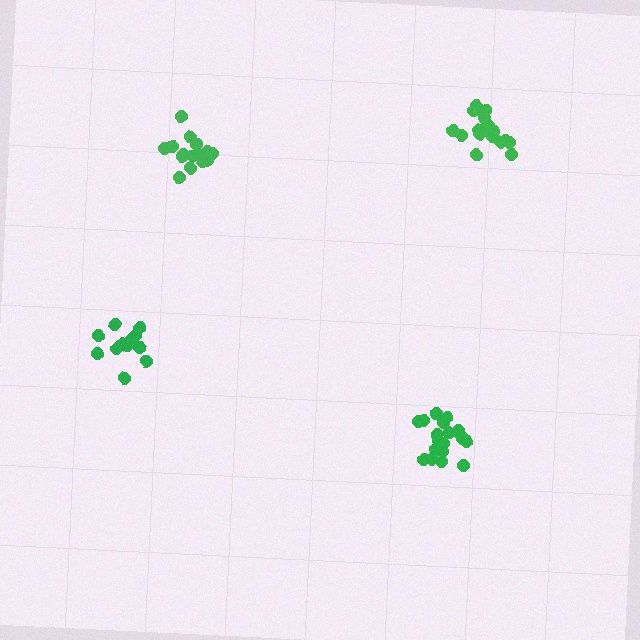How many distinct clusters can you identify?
There are 4 distinct clusters.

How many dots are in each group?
Group 1: 18 dots, Group 2: 18 dots, Group 3: 15 dots, Group 4: 14 dots (65 total).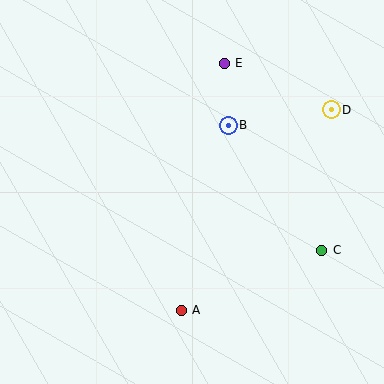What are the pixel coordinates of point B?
Point B is at (228, 125).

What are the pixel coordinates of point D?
Point D is at (331, 110).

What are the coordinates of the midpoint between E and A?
The midpoint between E and A is at (203, 187).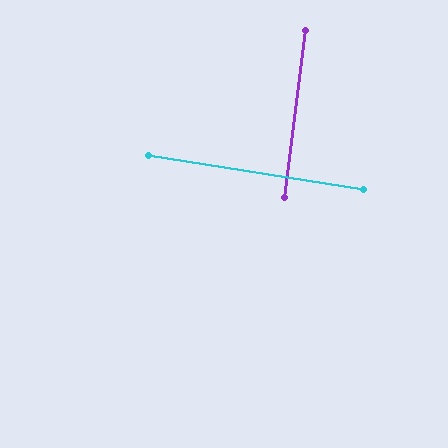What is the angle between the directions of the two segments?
Approximately 88 degrees.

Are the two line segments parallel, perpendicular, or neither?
Perpendicular — they meet at approximately 88°.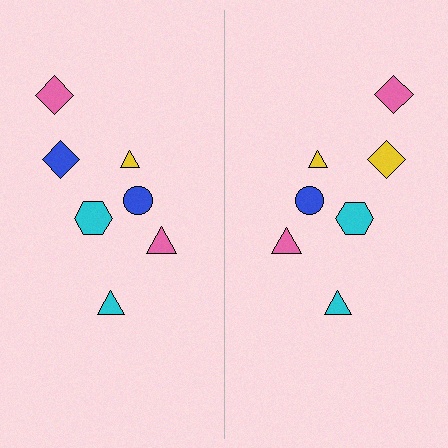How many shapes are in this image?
There are 14 shapes in this image.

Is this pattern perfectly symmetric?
No, the pattern is not perfectly symmetric. The yellow diamond on the right side breaks the symmetry — its mirror counterpart is blue.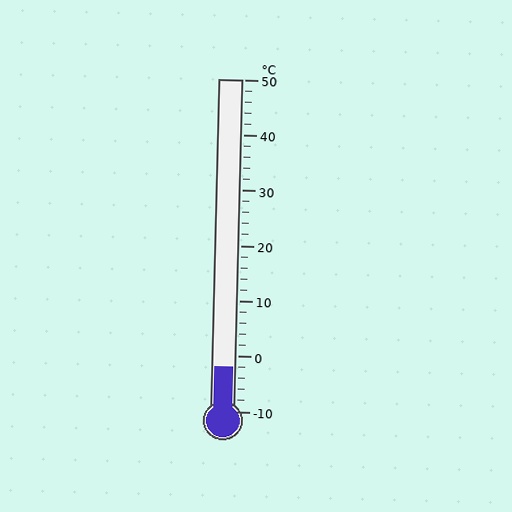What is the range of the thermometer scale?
The thermometer scale ranges from -10°C to 50°C.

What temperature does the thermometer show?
The thermometer shows approximately -2°C.